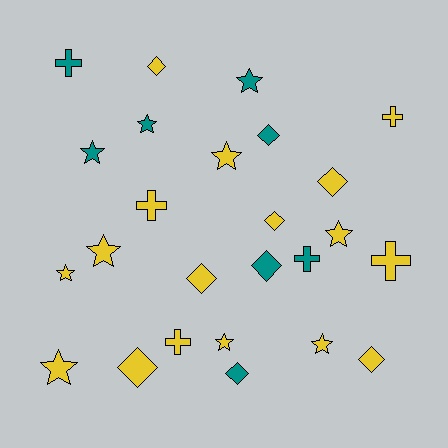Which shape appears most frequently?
Star, with 10 objects.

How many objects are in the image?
There are 25 objects.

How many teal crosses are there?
There are 2 teal crosses.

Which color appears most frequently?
Yellow, with 17 objects.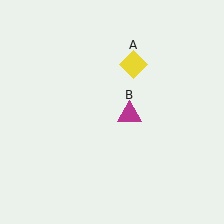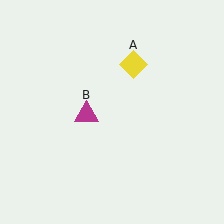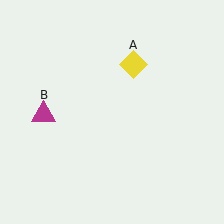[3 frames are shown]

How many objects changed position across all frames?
1 object changed position: magenta triangle (object B).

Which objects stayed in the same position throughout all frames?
Yellow diamond (object A) remained stationary.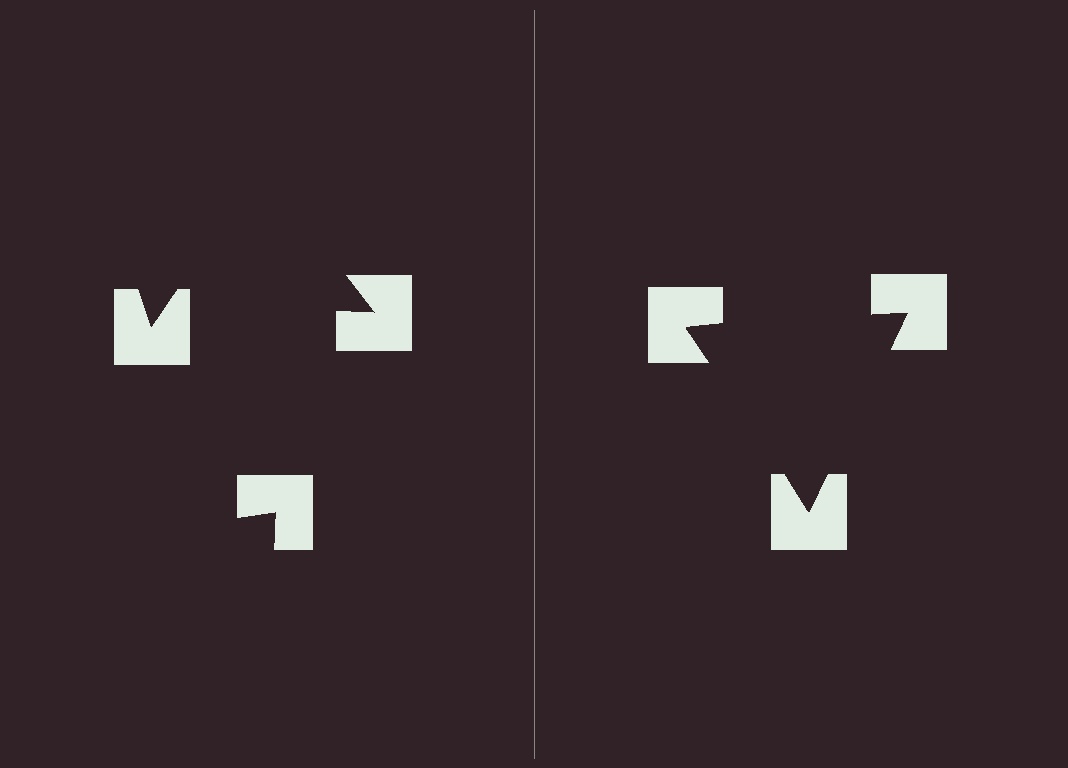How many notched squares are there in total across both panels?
6 — 3 on each side.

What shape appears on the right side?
An illusory triangle.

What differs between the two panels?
The notched squares are positioned identically on both sides; only the wedge orientations differ. On the right they align to a triangle; on the left they are misaligned.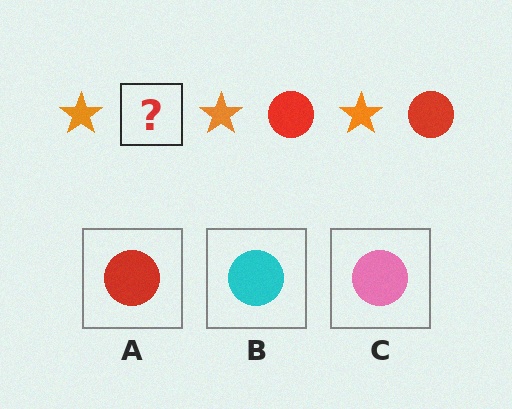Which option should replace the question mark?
Option A.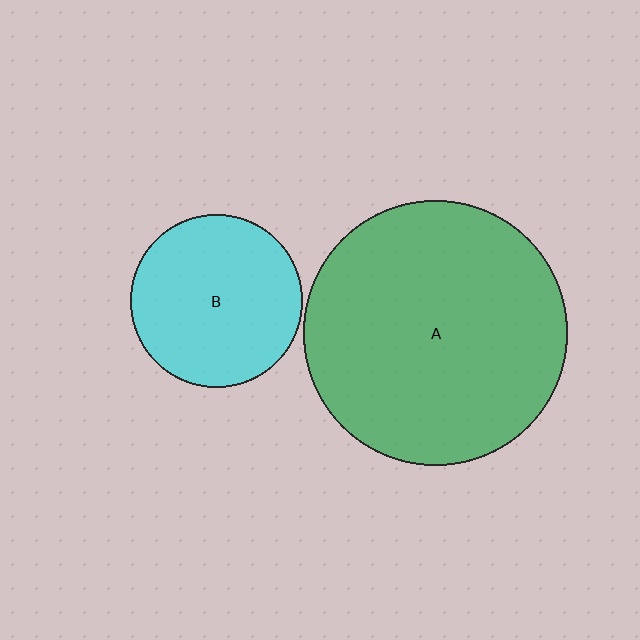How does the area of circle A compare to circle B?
Approximately 2.3 times.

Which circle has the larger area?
Circle A (green).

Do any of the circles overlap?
No, none of the circles overlap.